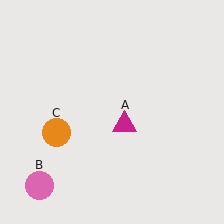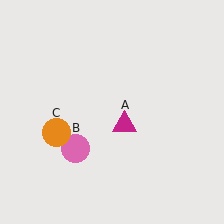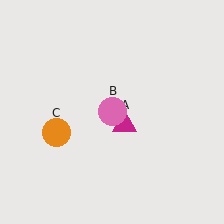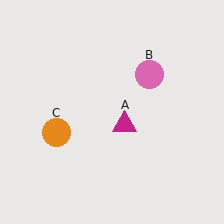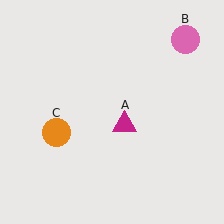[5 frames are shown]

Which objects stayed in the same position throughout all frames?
Magenta triangle (object A) and orange circle (object C) remained stationary.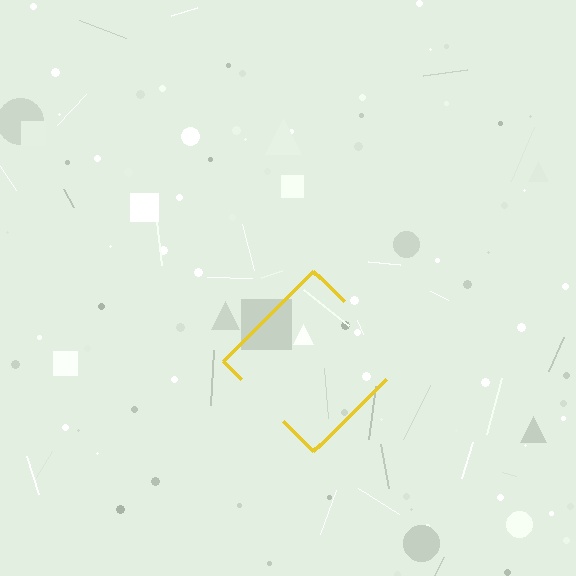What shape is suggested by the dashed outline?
The dashed outline suggests a diamond.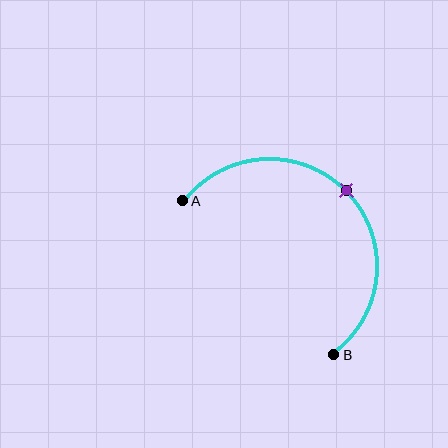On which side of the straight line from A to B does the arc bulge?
The arc bulges above and to the right of the straight line connecting A and B.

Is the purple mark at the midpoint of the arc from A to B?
Yes. The purple mark lies on the arc at equal arc-length from both A and B — it is the arc midpoint.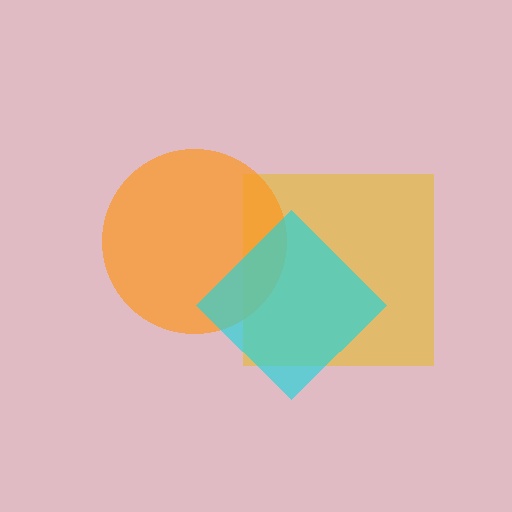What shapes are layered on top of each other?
The layered shapes are: a yellow square, an orange circle, a cyan diamond.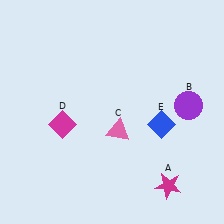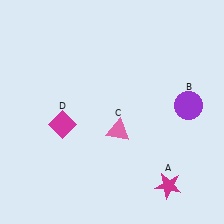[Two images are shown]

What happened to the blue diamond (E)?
The blue diamond (E) was removed in Image 2. It was in the bottom-right area of Image 1.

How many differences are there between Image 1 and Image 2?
There is 1 difference between the two images.